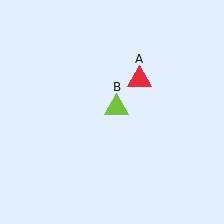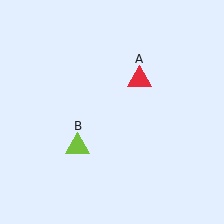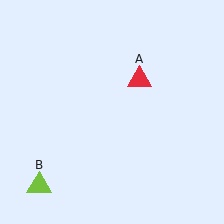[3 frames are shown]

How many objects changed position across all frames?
1 object changed position: lime triangle (object B).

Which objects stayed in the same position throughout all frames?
Red triangle (object A) remained stationary.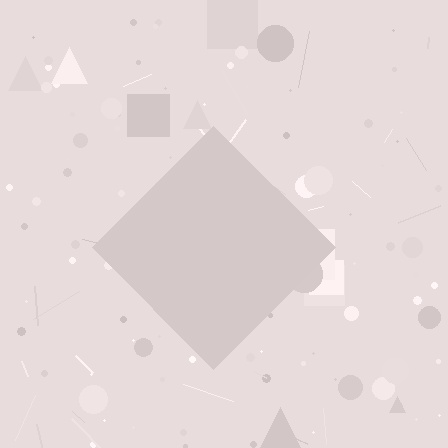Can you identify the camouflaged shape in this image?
The camouflaged shape is a diamond.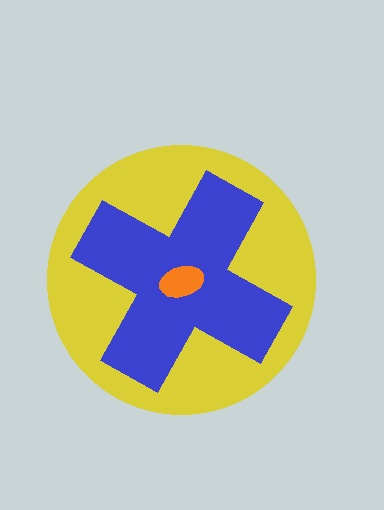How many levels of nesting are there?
3.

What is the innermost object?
The orange ellipse.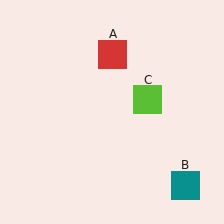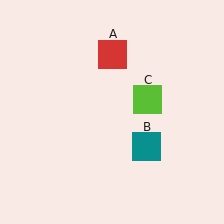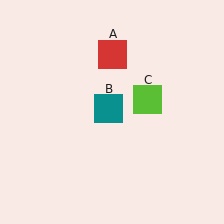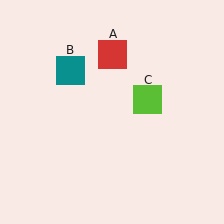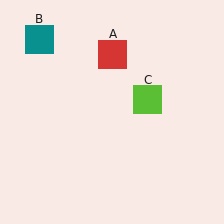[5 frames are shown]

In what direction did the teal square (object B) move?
The teal square (object B) moved up and to the left.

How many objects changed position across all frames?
1 object changed position: teal square (object B).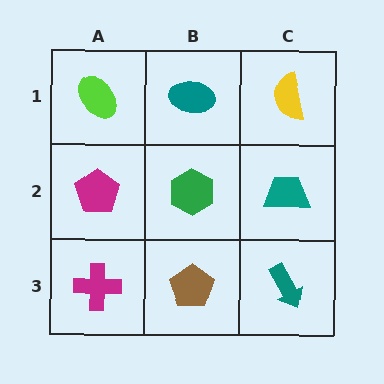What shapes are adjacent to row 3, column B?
A green hexagon (row 2, column B), a magenta cross (row 3, column A), a teal arrow (row 3, column C).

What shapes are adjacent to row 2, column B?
A teal ellipse (row 1, column B), a brown pentagon (row 3, column B), a magenta pentagon (row 2, column A), a teal trapezoid (row 2, column C).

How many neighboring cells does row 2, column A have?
3.